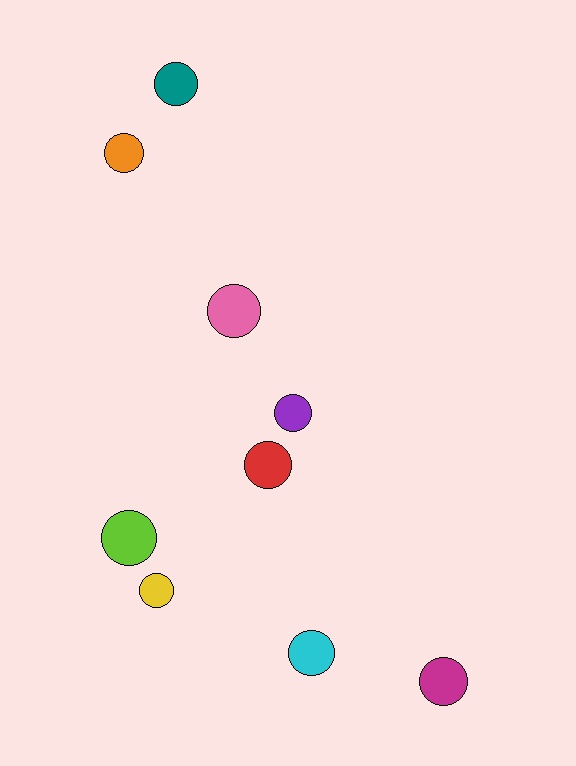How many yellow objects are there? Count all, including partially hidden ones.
There is 1 yellow object.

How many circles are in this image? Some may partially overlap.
There are 9 circles.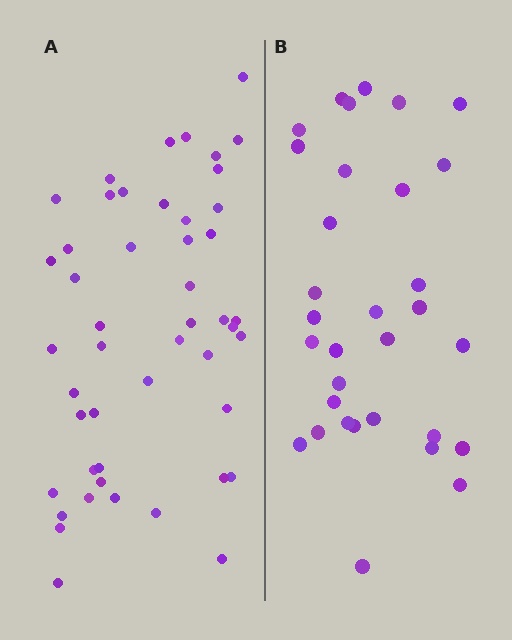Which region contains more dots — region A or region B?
Region A (the left region) has more dots.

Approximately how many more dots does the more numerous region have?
Region A has approximately 15 more dots than region B.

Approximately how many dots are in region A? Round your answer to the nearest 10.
About 50 dots. (The exact count is 48, which rounds to 50.)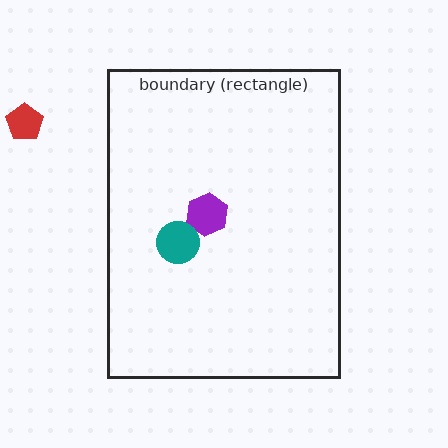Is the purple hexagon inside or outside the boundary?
Inside.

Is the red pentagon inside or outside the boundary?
Outside.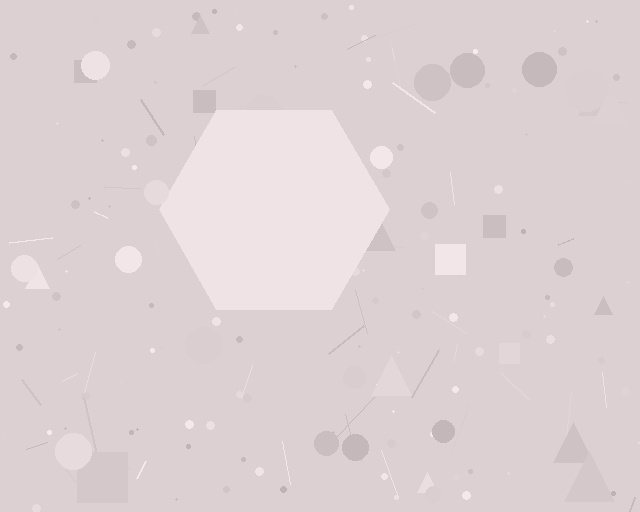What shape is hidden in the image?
A hexagon is hidden in the image.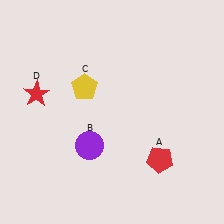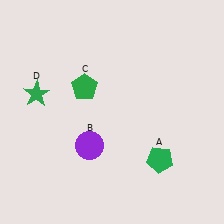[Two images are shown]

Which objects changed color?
A changed from red to green. C changed from yellow to green. D changed from red to green.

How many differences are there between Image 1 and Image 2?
There are 3 differences between the two images.